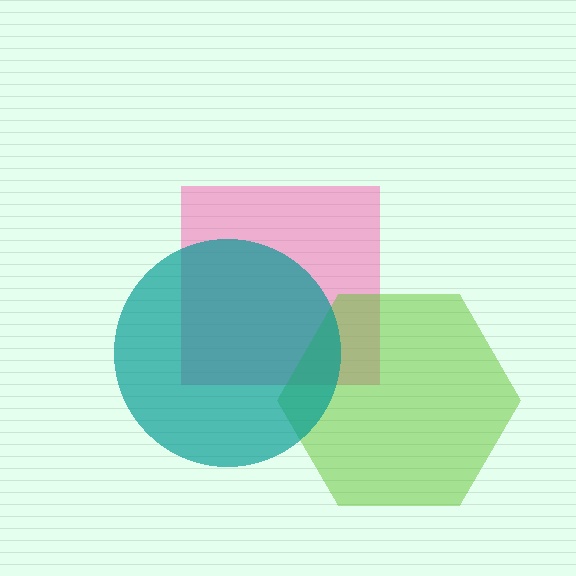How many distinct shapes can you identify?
There are 3 distinct shapes: a pink square, a lime hexagon, a teal circle.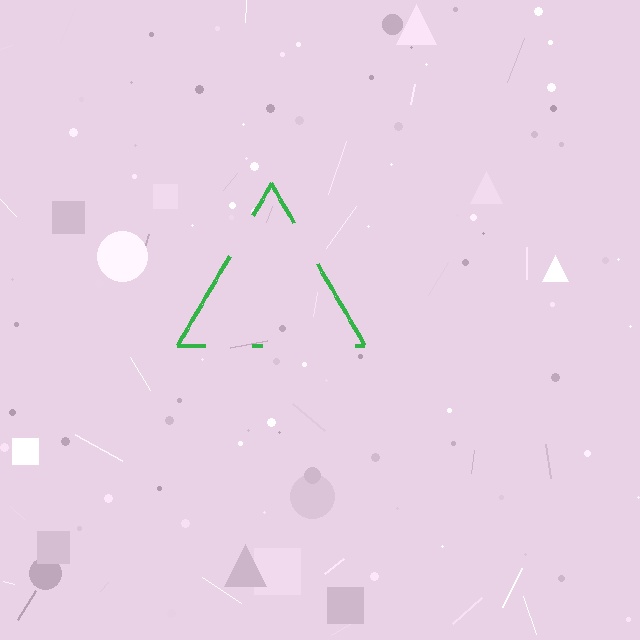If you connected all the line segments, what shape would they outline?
They would outline a triangle.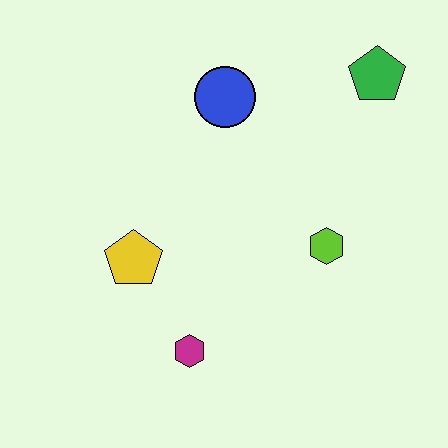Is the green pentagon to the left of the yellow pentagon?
No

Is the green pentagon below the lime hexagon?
No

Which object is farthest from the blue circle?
The magenta hexagon is farthest from the blue circle.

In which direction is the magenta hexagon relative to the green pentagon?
The magenta hexagon is below the green pentagon.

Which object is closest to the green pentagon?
The blue circle is closest to the green pentagon.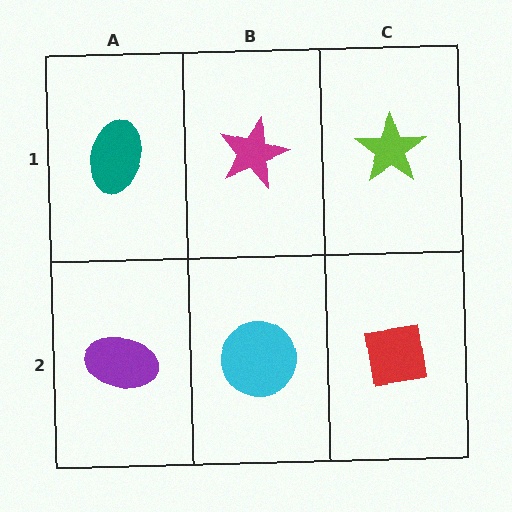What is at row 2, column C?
A red square.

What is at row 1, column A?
A teal ellipse.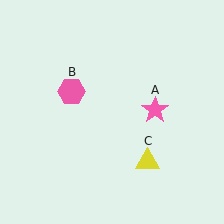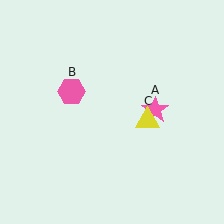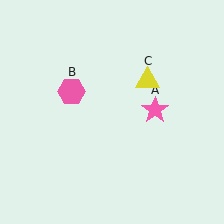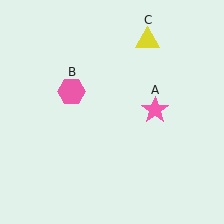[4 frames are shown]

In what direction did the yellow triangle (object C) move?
The yellow triangle (object C) moved up.